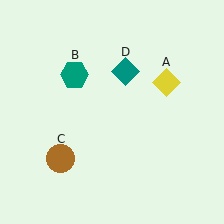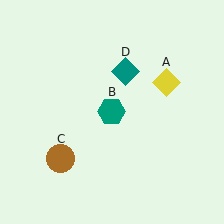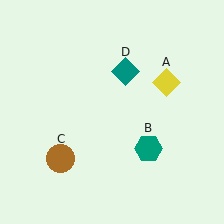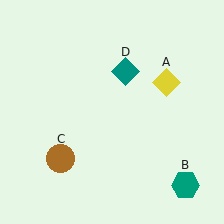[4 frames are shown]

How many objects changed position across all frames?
1 object changed position: teal hexagon (object B).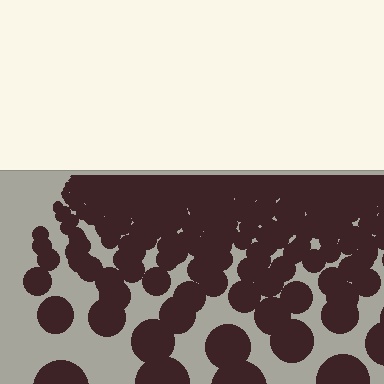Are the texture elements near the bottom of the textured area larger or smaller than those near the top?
Larger. Near the bottom, elements are closer to the viewer and appear at a bigger on-screen size.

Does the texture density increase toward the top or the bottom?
Density increases toward the top.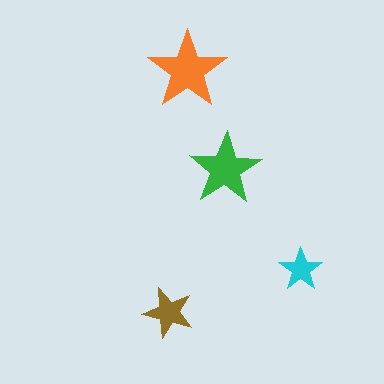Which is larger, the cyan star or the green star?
The green one.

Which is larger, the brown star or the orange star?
The orange one.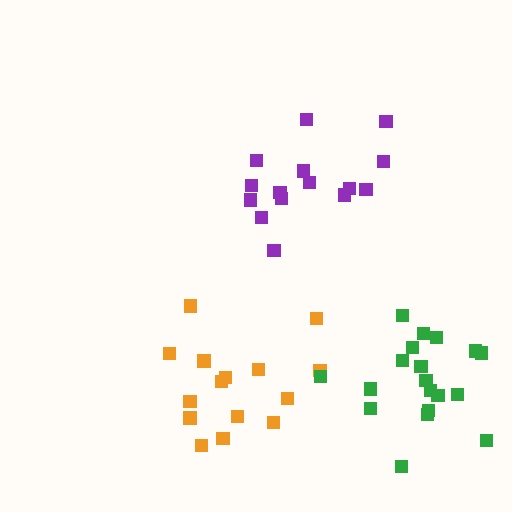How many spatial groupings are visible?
There are 3 spatial groupings.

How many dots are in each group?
Group 1: 15 dots, Group 2: 15 dots, Group 3: 19 dots (49 total).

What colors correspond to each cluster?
The clusters are colored: orange, purple, green.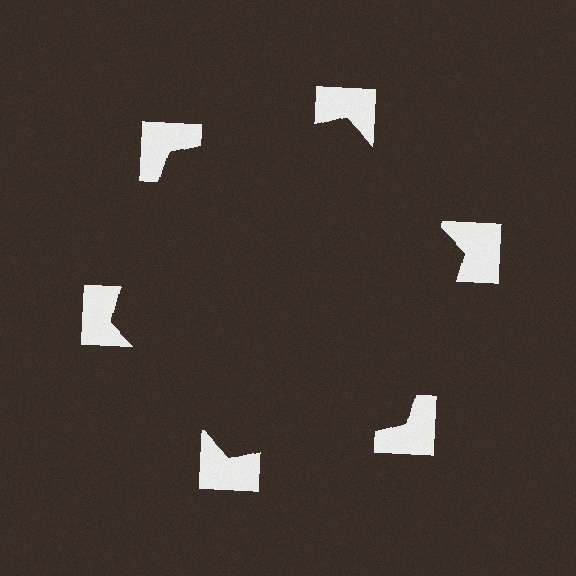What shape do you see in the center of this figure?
An illusory hexagon — its edges are inferred from the aligned wedge cuts in the notched squares, not physically drawn.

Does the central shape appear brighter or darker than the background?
It typically appears slightly darker than the background, even though no actual brightness change is drawn.